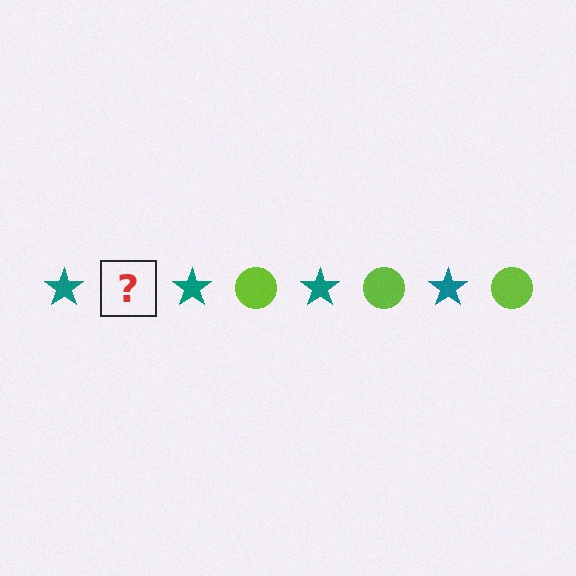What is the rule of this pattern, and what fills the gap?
The rule is that the pattern alternates between teal star and lime circle. The gap should be filled with a lime circle.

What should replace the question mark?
The question mark should be replaced with a lime circle.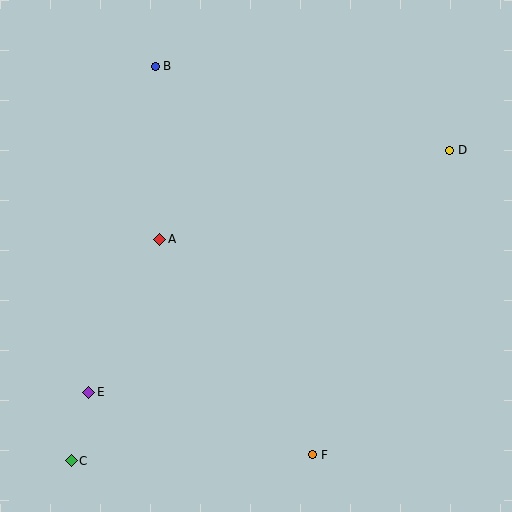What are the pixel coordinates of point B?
Point B is at (155, 66).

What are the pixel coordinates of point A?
Point A is at (160, 239).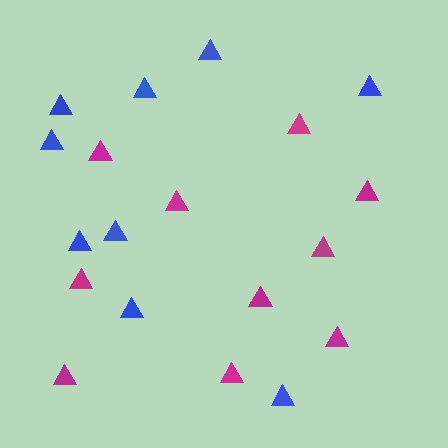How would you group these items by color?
There are 2 groups: one group of blue triangles (9) and one group of magenta triangles (10).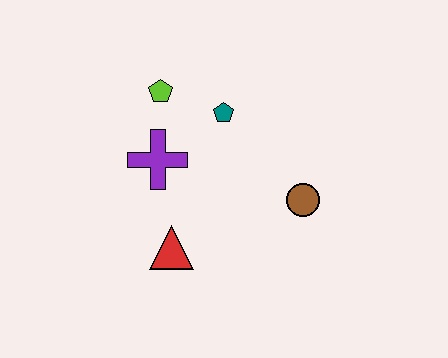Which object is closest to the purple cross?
The lime pentagon is closest to the purple cross.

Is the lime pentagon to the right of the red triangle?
No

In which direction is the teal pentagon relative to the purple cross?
The teal pentagon is to the right of the purple cross.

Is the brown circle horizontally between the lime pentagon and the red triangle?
No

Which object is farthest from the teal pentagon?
The red triangle is farthest from the teal pentagon.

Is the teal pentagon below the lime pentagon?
Yes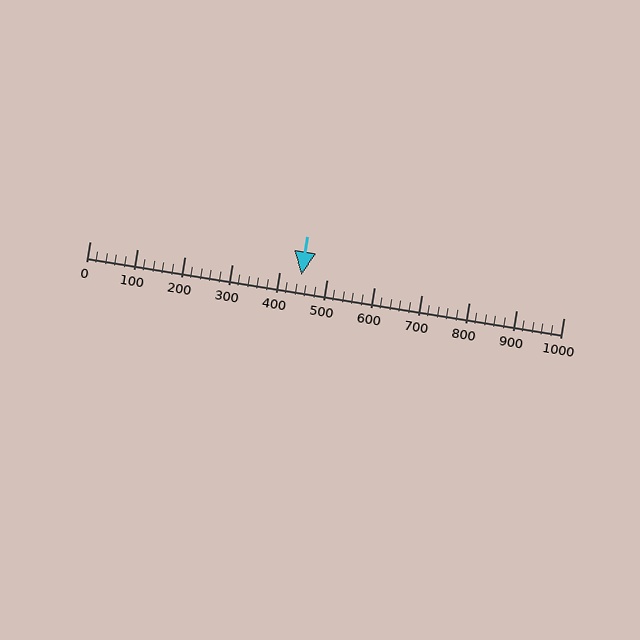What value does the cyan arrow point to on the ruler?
The cyan arrow points to approximately 448.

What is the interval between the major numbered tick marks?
The major tick marks are spaced 100 units apart.